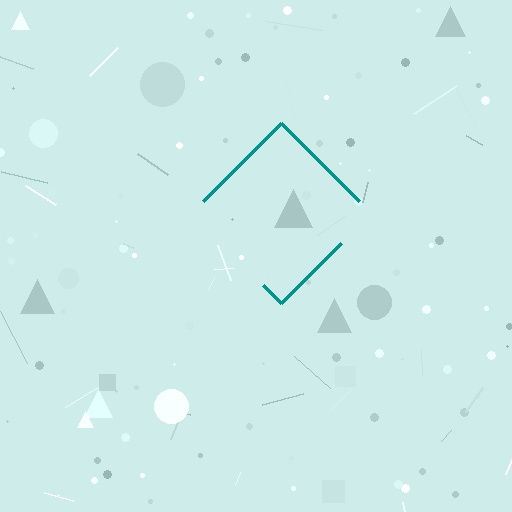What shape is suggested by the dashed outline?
The dashed outline suggests a diamond.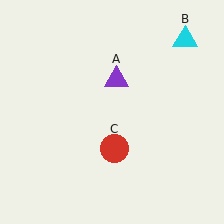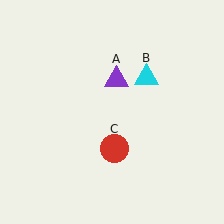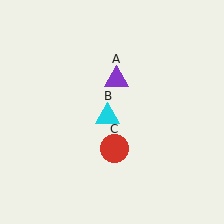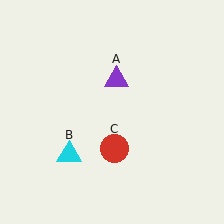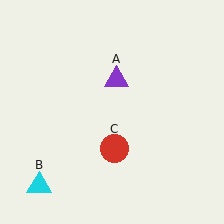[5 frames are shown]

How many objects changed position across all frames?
1 object changed position: cyan triangle (object B).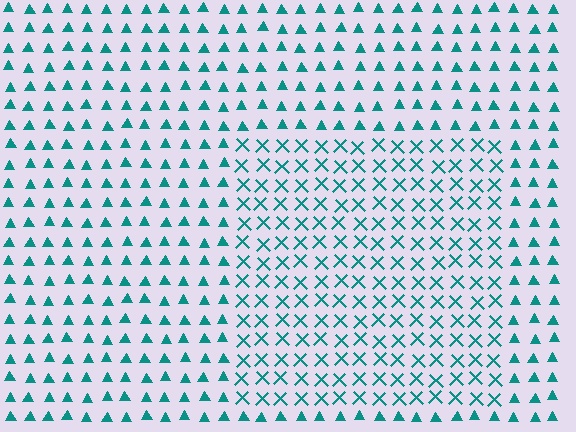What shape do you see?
I see a rectangle.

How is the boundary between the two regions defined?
The boundary is defined by a change in element shape: X marks inside vs. triangles outside. All elements share the same color and spacing.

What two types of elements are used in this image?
The image uses X marks inside the rectangle region and triangles outside it.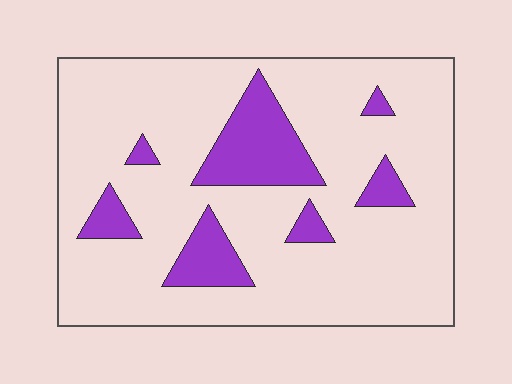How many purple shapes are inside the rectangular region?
7.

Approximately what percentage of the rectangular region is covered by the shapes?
Approximately 15%.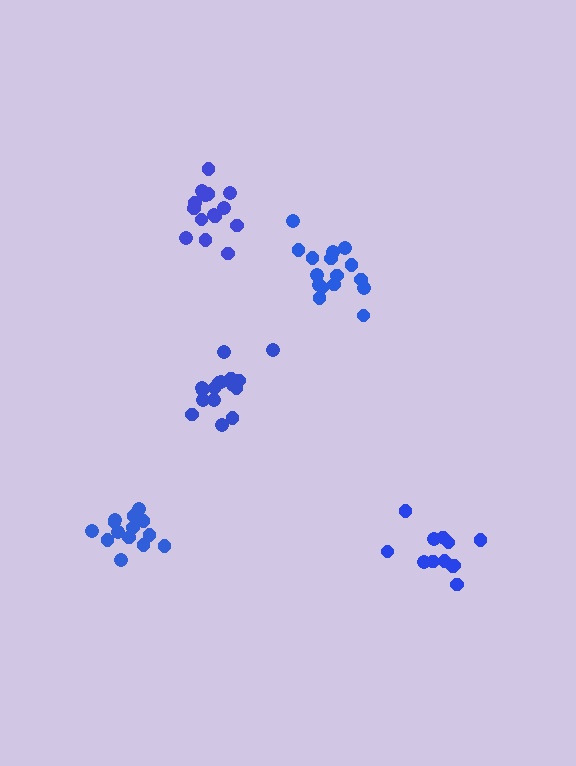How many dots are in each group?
Group 1: 14 dots, Group 2: 16 dots, Group 3: 15 dots, Group 4: 16 dots, Group 5: 12 dots (73 total).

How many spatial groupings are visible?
There are 5 spatial groupings.